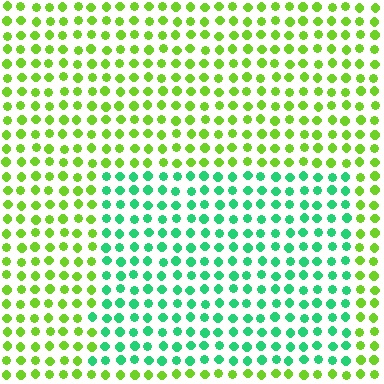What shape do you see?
I see a rectangle.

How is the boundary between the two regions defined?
The boundary is defined purely by a slight shift in hue (about 54 degrees). Spacing, size, and orientation are identical on both sides.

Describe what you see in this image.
The image is filled with small lime elements in a uniform arrangement. A rectangle-shaped region is visible where the elements are tinted to a slightly different hue, forming a subtle color boundary.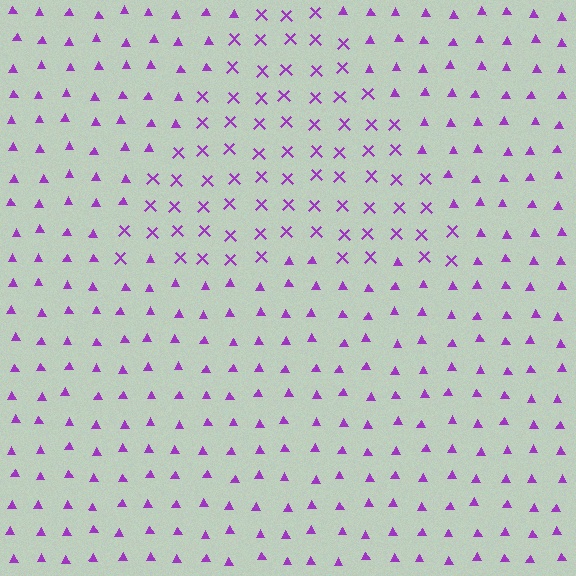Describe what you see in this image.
The image is filled with small purple elements arranged in a uniform grid. A triangle-shaped region contains X marks, while the surrounding area contains triangles. The boundary is defined purely by the change in element shape.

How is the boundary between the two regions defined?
The boundary is defined by a change in element shape: X marks inside vs. triangles outside. All elements share the same color and spacing.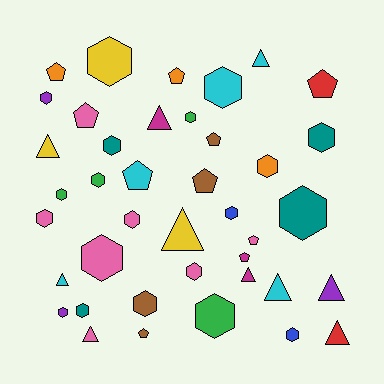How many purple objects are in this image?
There are 3 purple objects.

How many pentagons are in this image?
There are 10 pentagons.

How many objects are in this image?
There are 40 objects.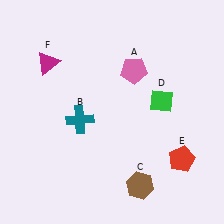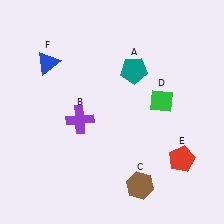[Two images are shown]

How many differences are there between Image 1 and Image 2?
There are 3 differences between the two images.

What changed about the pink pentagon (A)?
In Image 1, A is pink. In Image 2, it changed to teal.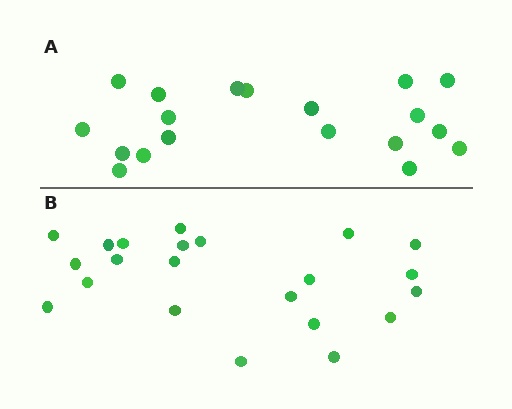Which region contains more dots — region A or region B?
Region B (the bottom region) has more dots.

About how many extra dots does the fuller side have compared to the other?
Region B has just a few more — roughly 2 or 3 more dots than region A.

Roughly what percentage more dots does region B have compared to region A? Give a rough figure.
About 15% more.